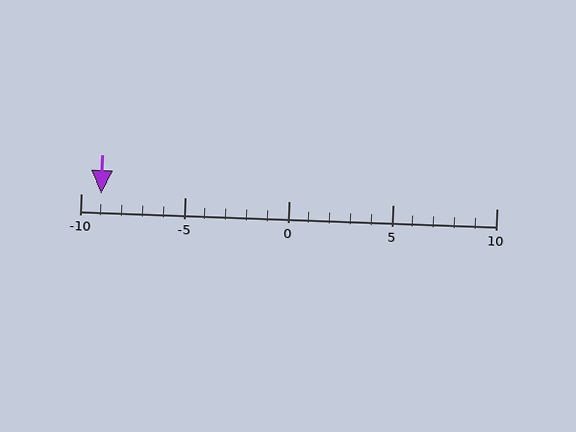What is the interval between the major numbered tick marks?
The major tick marks are spaced 5 units apart.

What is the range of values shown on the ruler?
The ruler shows values from -10 to 10.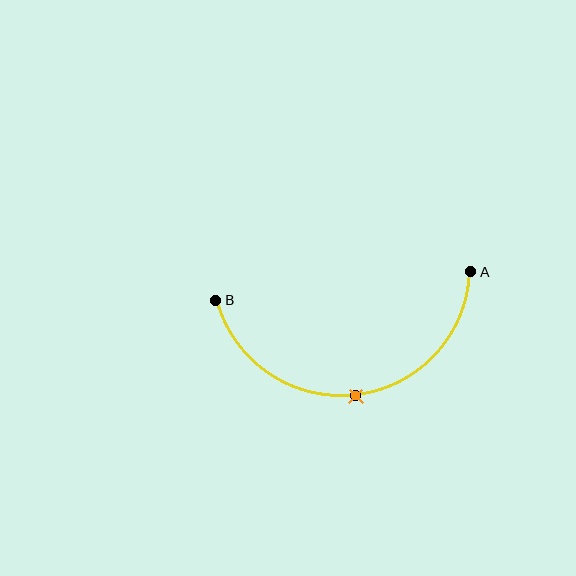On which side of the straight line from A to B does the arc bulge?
The arc bulges below the straight line connecting A and B.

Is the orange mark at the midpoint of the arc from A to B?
Yes. The orange mark lies on the arc at equal arc-length from both A and B — it is the arc midpoint.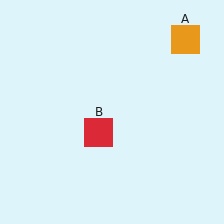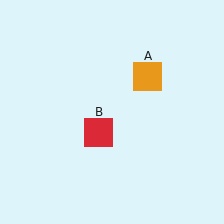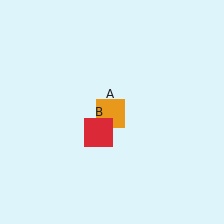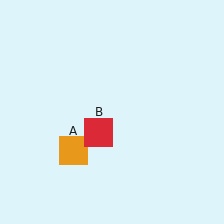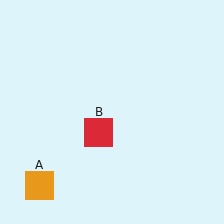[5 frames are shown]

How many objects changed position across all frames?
1 object changed position: orange square (object A).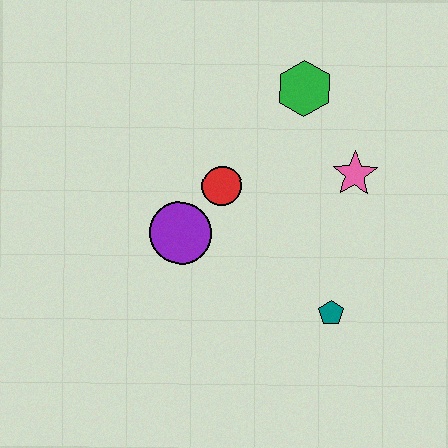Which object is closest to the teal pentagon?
The pink star is closest to the teal pentagon.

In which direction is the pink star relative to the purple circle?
The pink star is to the right of the purple circle.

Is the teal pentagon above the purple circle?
No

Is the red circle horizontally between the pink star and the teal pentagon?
No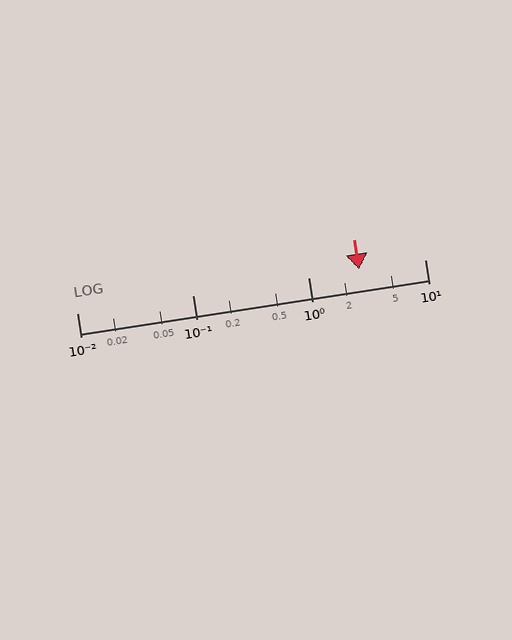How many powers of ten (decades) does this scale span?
The scale spans 3 decades, from 0.01 to 10.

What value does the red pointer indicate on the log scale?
The pointer indicates approximately 2.7.